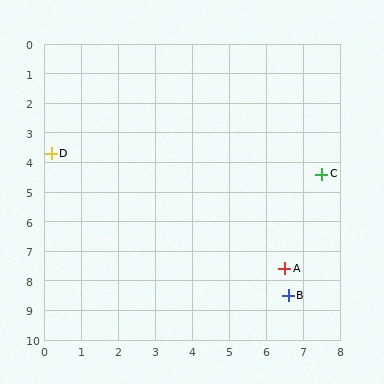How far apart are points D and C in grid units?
Points D and C are about 7.3 grid units apart.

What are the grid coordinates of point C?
Point C is at approximately (7.5, 4.4).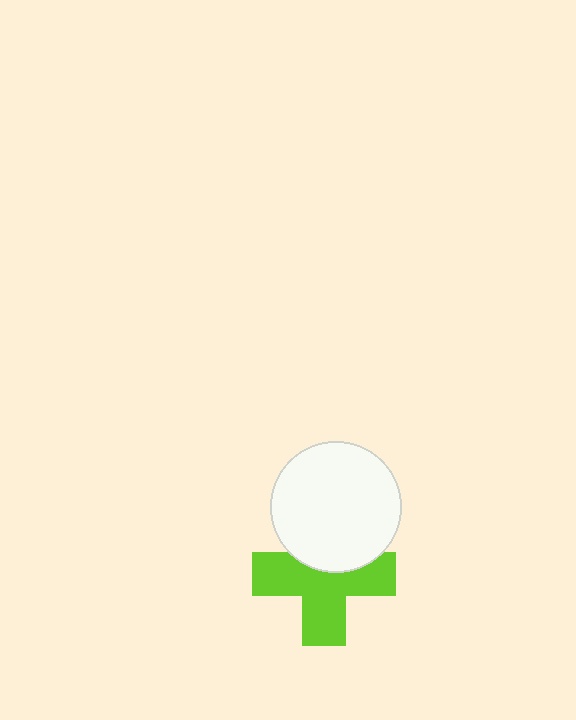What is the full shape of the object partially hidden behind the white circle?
The partially hidden object is a lime cross.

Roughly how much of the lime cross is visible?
Most of it is visible (roughly 66%).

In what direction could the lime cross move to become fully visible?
The lime cross could move down. That would shift it out from behind the white circle entirely.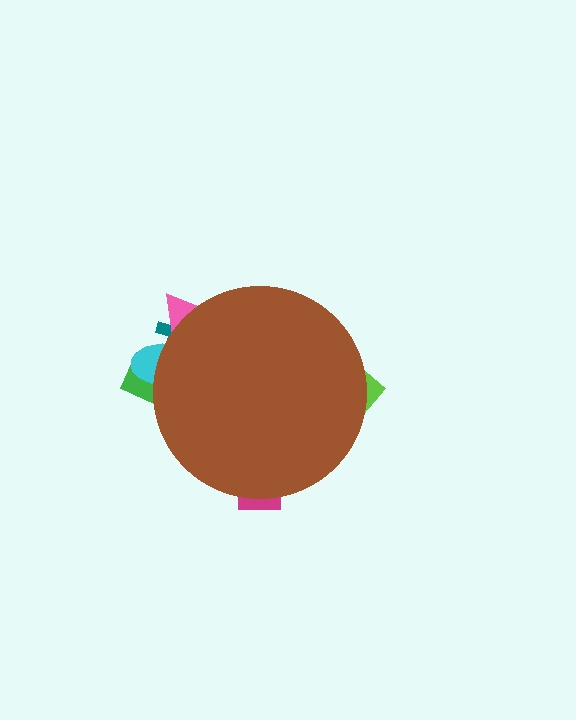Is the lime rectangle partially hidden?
Yes, the lime rectangle is partially hidden behind the brown circle.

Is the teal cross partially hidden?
Yes, the teal cross is partially hidden behind the brown circle.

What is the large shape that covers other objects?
A brown circle.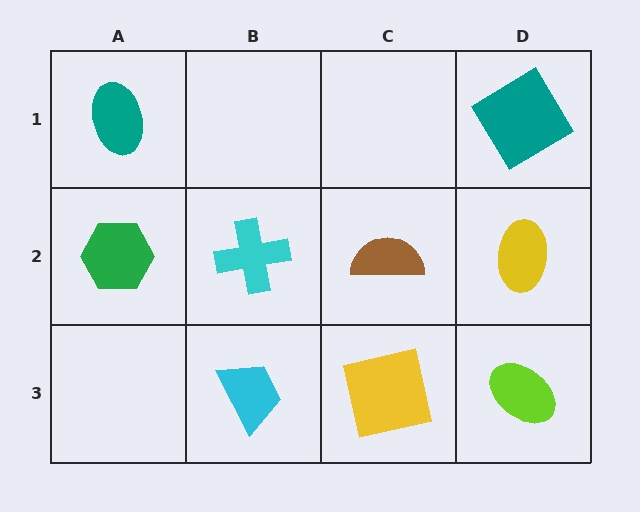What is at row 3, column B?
A cyan trapezoid.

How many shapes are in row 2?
4 shapes.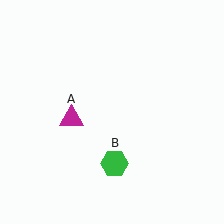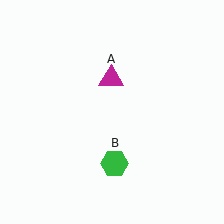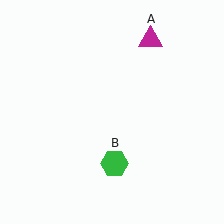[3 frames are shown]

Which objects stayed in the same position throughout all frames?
Green hexagon (object B) remained stationary.